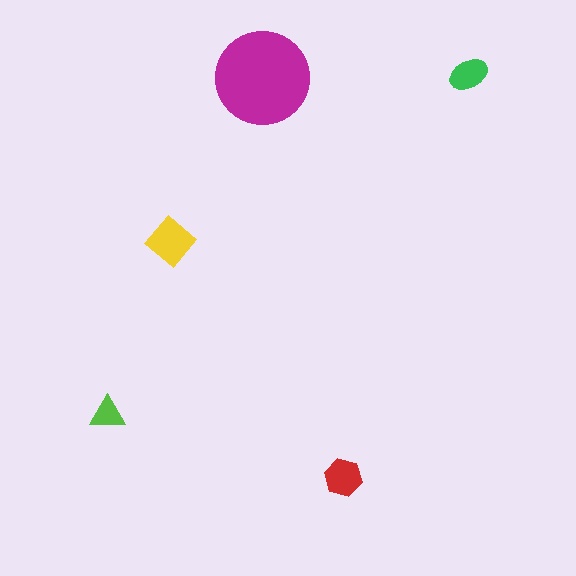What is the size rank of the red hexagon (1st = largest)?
3rd.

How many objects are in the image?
There are 5 objects in the image.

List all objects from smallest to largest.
The lime triangle, the green ellipse, the red hexagon, the yellow diamond, the magenta circle.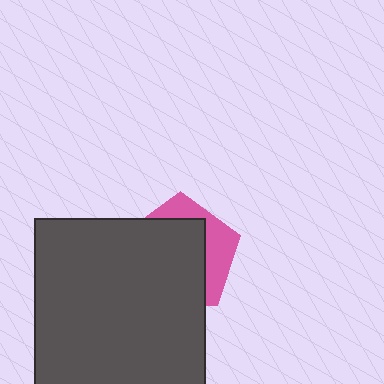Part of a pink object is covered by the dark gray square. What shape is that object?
It is a pentagon.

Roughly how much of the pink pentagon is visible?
A small part of it is visible (roughly 32%).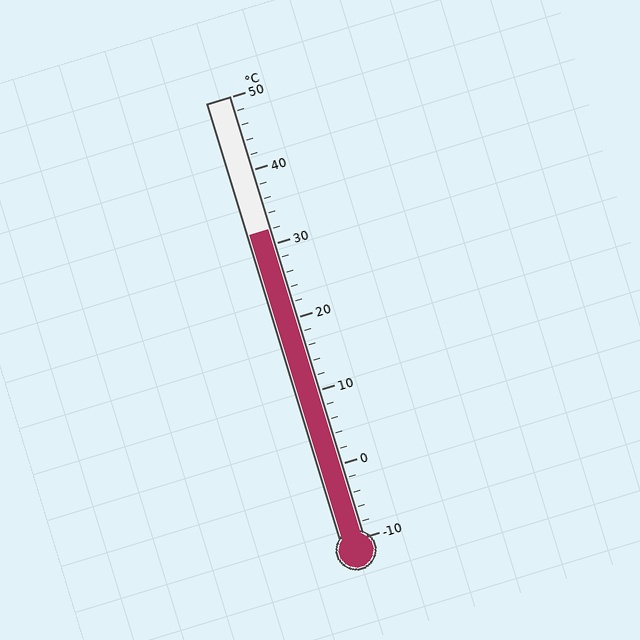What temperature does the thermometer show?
The thermometer shows approximately 32°C.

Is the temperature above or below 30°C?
The temperature is above 30°C.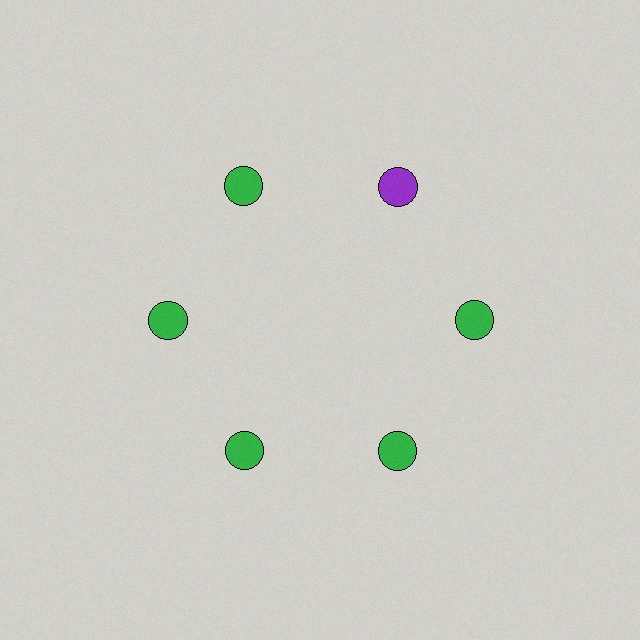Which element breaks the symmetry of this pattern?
The purple circle at roughly the 1 o'clock position breaks the symmetry. All other shapes are green circles.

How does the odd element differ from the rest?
It has a different color: purple instead of green.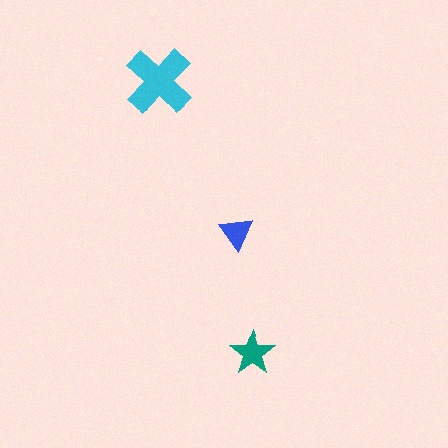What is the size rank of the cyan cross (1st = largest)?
1st.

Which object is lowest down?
The teal star is bottommost.